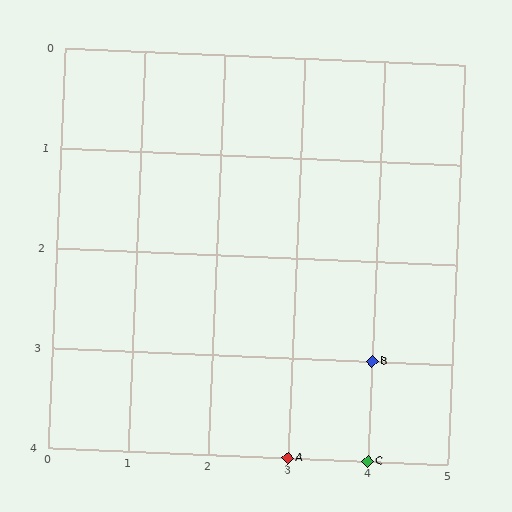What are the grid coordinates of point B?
Point B is at grid coordinates (4, 3).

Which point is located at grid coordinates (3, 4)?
Point A is at (3, 4).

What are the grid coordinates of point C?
Point C is at grid coordinates (4, 4).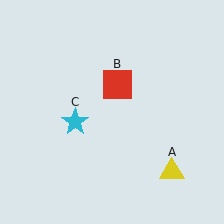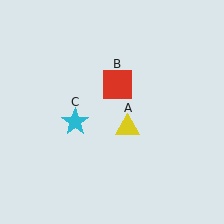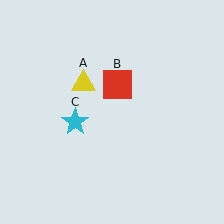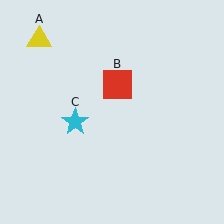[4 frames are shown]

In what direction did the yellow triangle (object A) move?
The yellow triangle (object A) moved up and to the left.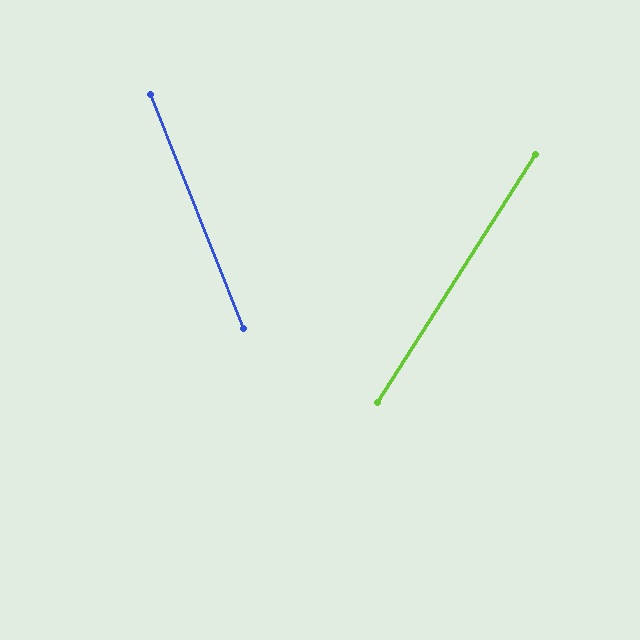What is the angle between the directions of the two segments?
Approximately 54 degrees.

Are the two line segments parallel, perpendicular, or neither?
Neither parallel nor perpendicular — they differ by about 54°.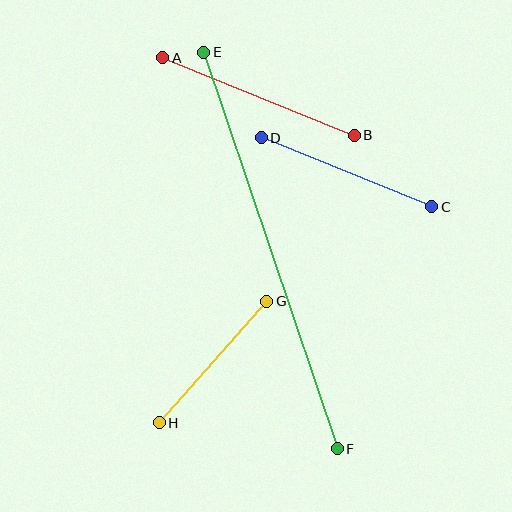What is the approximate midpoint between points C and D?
The midpoint is at approximately (347, 172) pixels.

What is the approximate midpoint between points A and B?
The midpoint is at approximately (259, 97) pixels.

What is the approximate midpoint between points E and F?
The midpoint is at approximately (270, 250) pixels.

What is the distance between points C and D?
The distance is approximately 184 pixels.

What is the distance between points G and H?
The distance is approximately 162 pixels.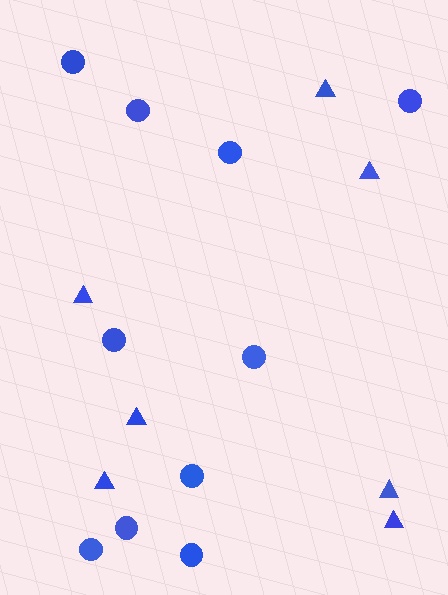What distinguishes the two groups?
There are 2 groups: one group of circles (10) and one group of triangles (7).